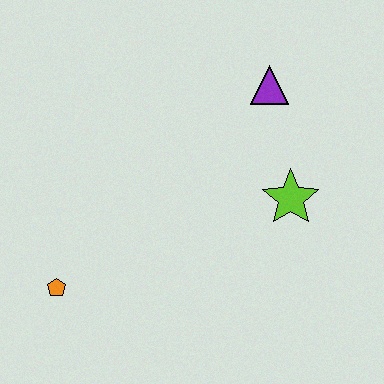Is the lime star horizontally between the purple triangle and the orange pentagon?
No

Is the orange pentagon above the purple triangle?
No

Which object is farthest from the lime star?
The orange pentagon is farthest from the lime star.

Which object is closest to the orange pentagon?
The lime star is closest to the orange pentagon.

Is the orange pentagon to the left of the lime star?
Yes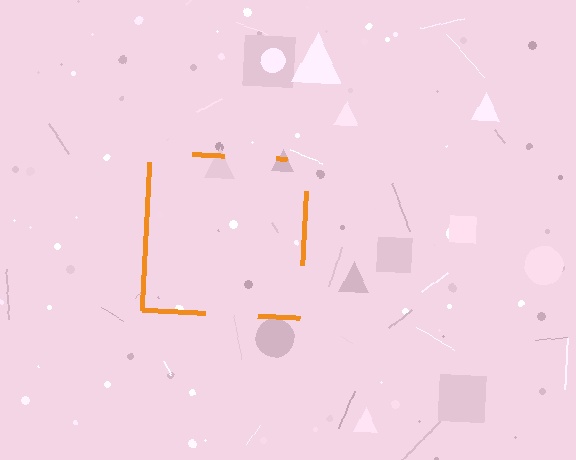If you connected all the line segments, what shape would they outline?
They would outline a square.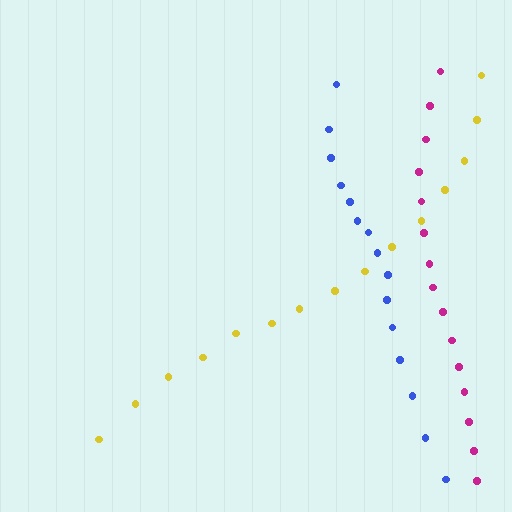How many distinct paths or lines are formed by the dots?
There are 3 distinct paths.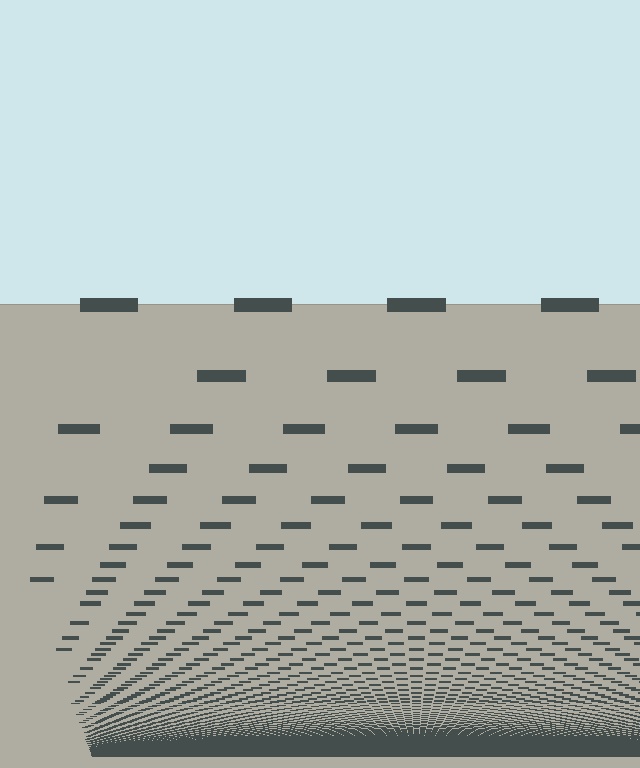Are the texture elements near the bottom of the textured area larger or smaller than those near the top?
Smaller. The gradient is inverted — elements near the bottom are smaller and denser.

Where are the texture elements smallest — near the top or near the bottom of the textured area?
Near the bottom.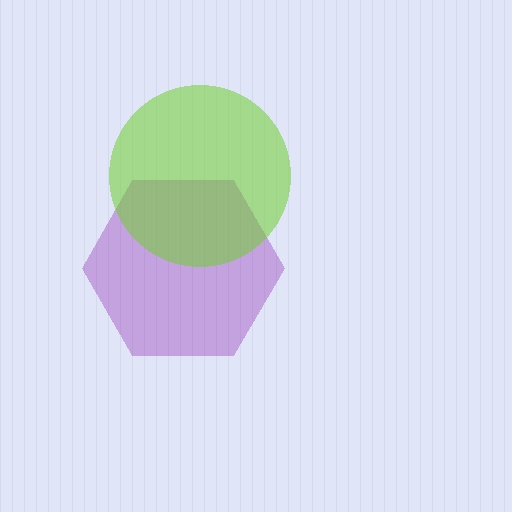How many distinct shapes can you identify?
There are 2 distinct shapes: a purple hexagon, a lime circle.